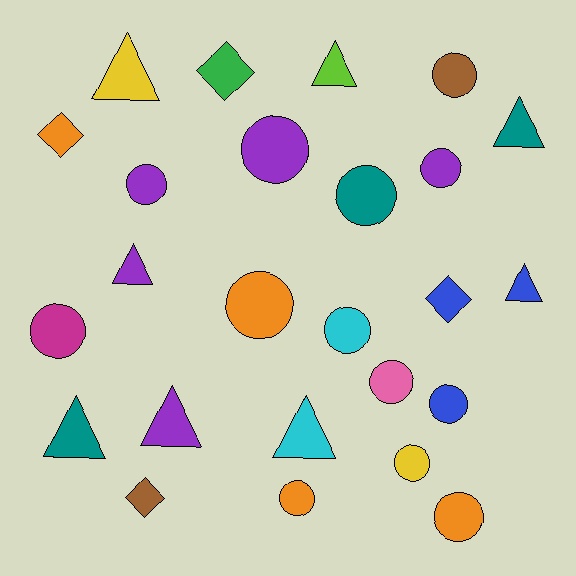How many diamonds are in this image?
There are 4 diamonds.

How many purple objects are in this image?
There are 5 purple objects.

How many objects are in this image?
There are 25 objects.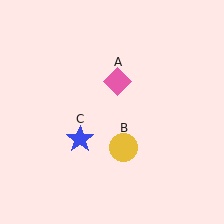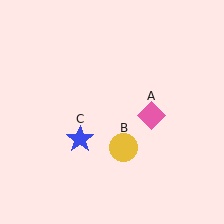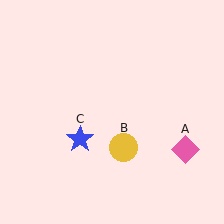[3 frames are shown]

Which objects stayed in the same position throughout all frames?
Yellow circle (object B) and blue star (object C) remained stationary.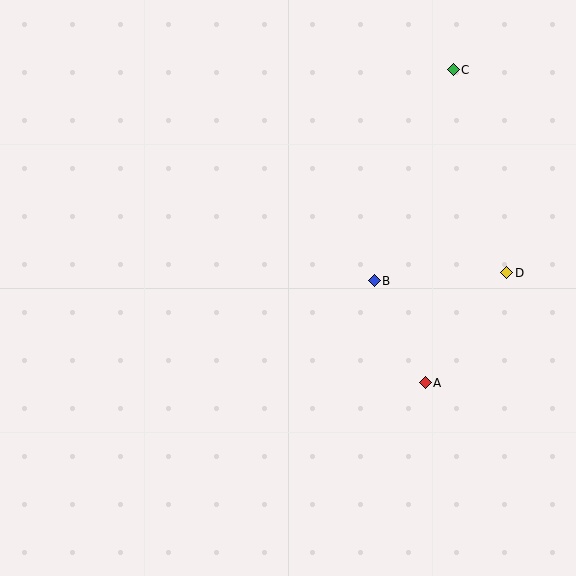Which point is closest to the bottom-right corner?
Point A is closest to the bottom-right corner.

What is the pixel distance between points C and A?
The distance between C and A is 314 pixels.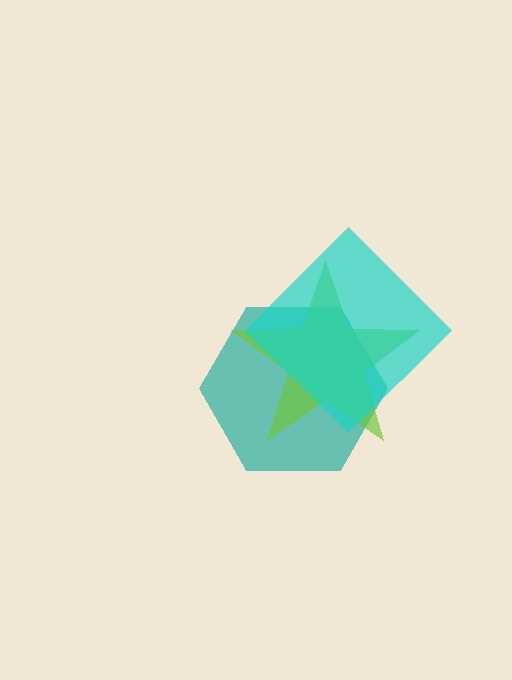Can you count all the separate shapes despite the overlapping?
Yes, there are 3 separate shapes.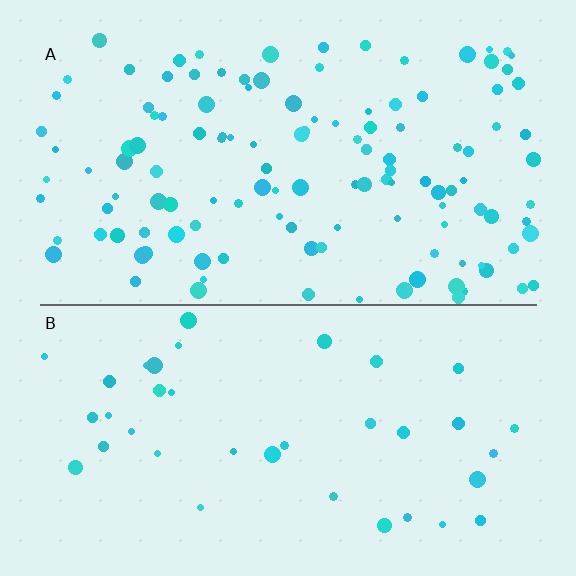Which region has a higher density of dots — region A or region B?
A (the top).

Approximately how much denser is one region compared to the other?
Approximately 3.3× — region A over region B.